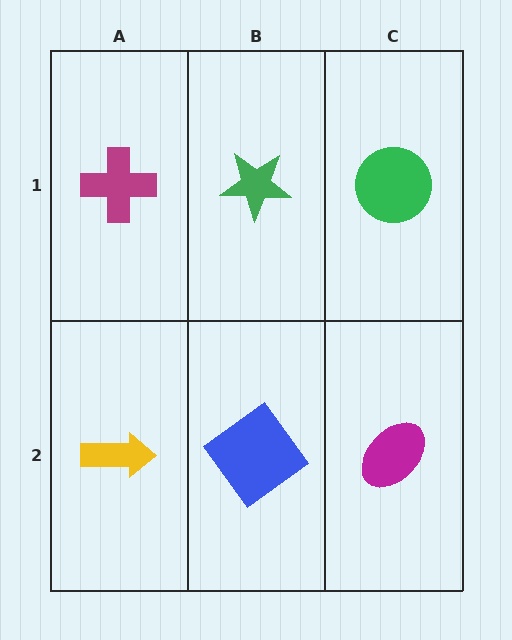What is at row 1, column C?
A green circle.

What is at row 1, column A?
A magenta cross.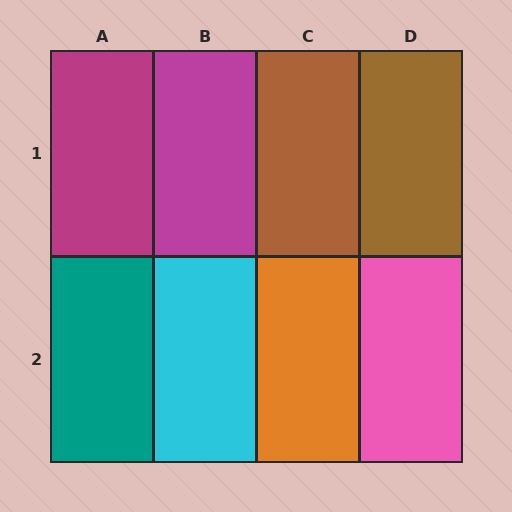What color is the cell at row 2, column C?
Orange.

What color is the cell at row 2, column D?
Pink.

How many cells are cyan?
1 cell is cyan.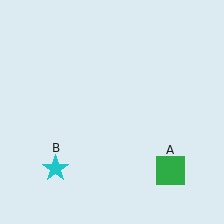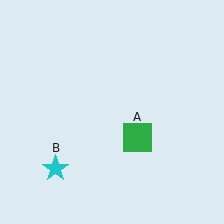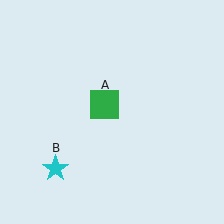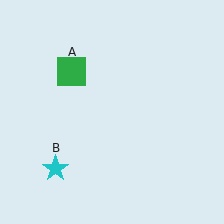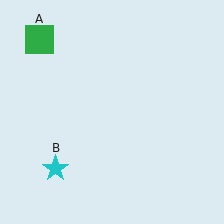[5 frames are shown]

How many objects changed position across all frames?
1 object changed position: green square (object A).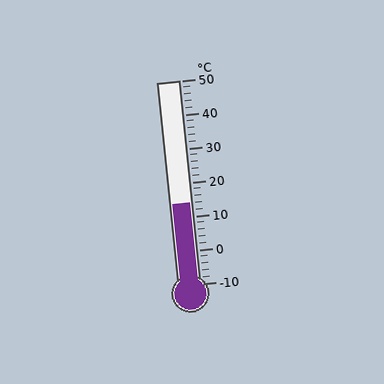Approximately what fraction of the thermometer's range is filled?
The thermometer is filled to approximately 40% of its range.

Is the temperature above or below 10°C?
The temperature is above 10°C.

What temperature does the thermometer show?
The thermometer shows approximately 14°C.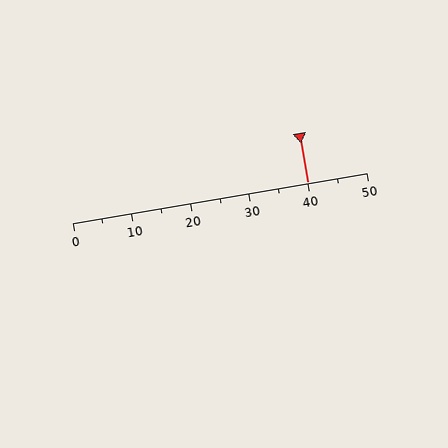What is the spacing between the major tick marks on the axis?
The major ticks are spaced 10 apart.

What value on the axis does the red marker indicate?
The marker indicates approximately 40.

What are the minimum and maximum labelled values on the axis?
The axis runs from 0 to 50.